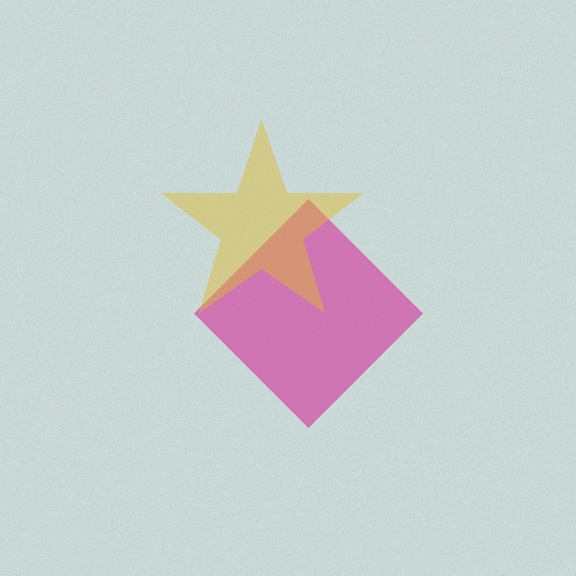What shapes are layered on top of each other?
The layered shapes are: a magenta diamond, a yellow star.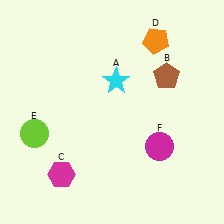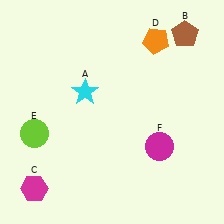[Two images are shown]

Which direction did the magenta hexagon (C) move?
The magenta hexagon (C) moved left.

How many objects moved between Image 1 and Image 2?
3 objects moved between the two images.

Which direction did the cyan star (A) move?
The cyan star (A) moved left.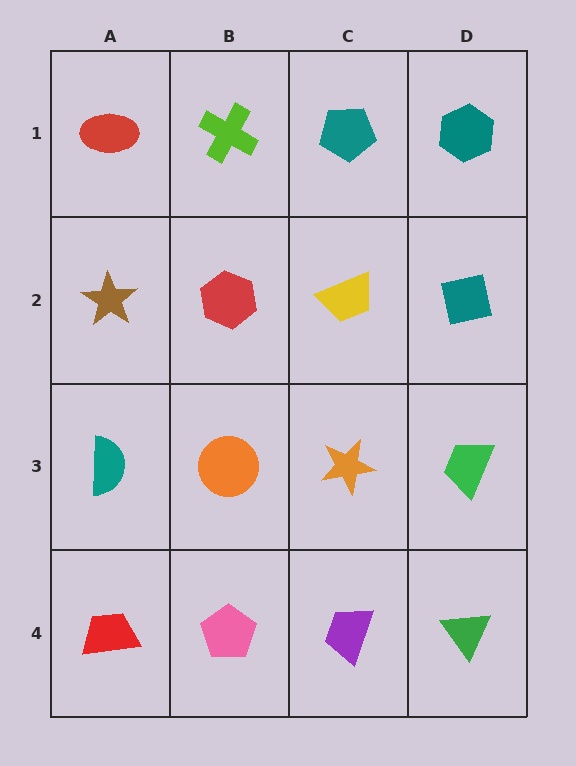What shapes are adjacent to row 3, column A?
A brown star (row 2, column A), a red trapezoid (row 4, column A), an orange circle (row 3, column B).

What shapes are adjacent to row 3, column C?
A yellow trapezoid (row 2, column C), a purple trapezoid (row 4, column C), an orange circle (row 3, column B), a green trapezoid (row 3, column D).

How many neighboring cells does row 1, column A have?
2.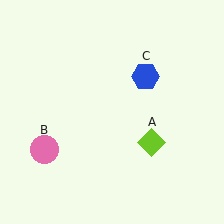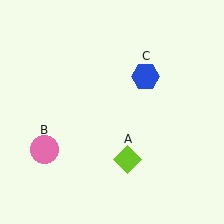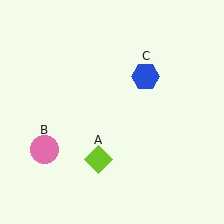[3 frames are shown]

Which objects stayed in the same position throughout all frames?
Pink circle (object B) and blue hexagon (object C) remained stationary.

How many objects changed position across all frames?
1 object changed position: lime diamond (object A).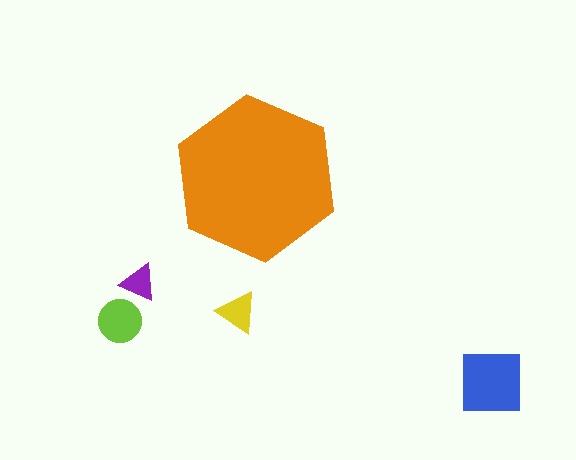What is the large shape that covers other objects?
An orange hexagon.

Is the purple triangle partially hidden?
No, the purple triangle is fully visible.